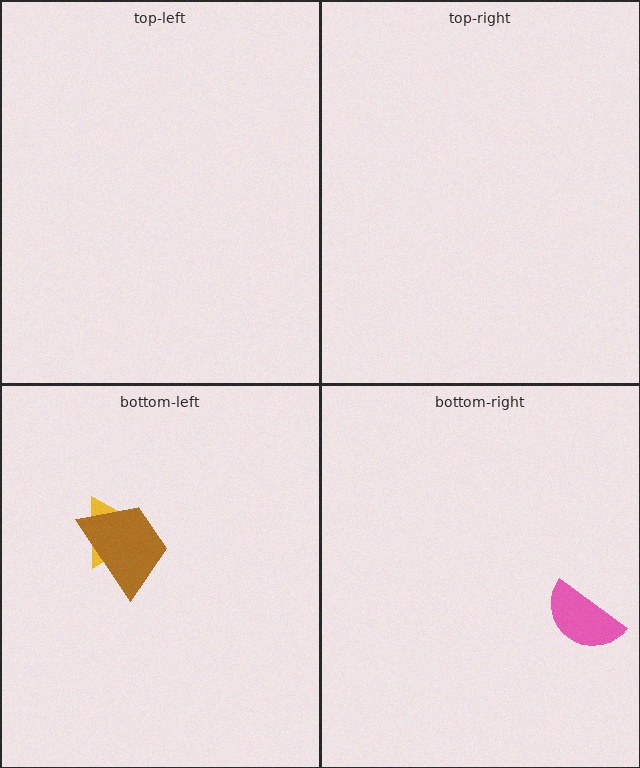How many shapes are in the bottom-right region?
1.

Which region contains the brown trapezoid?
The bottom-left region.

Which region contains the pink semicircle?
The bottom-right region.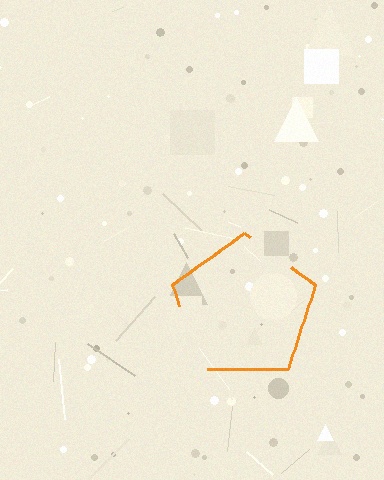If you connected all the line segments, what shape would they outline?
They would outline a pentagon.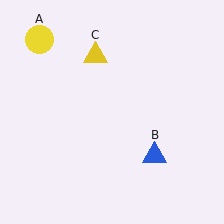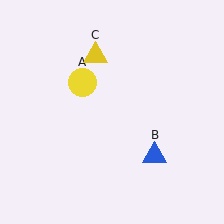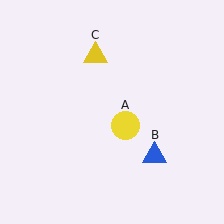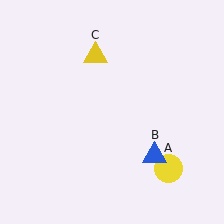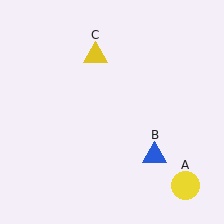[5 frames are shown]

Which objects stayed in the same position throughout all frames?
Blue triangle (object B) and yellow triangle (object C) remained stationary.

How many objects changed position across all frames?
1 object changed position: yellow circle (object A).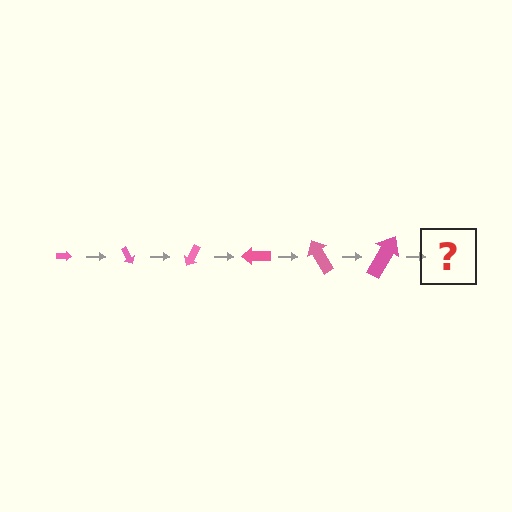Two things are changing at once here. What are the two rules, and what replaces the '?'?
The two rules are that the arrow grows larger each step and it rotates 60 degrees each step. The '?' should be an arrow, larger than the previous one and rotated 360 degrees from the start.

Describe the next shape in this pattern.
It should be an arrow, larger than the previous one and rotated 360 degrees from the start.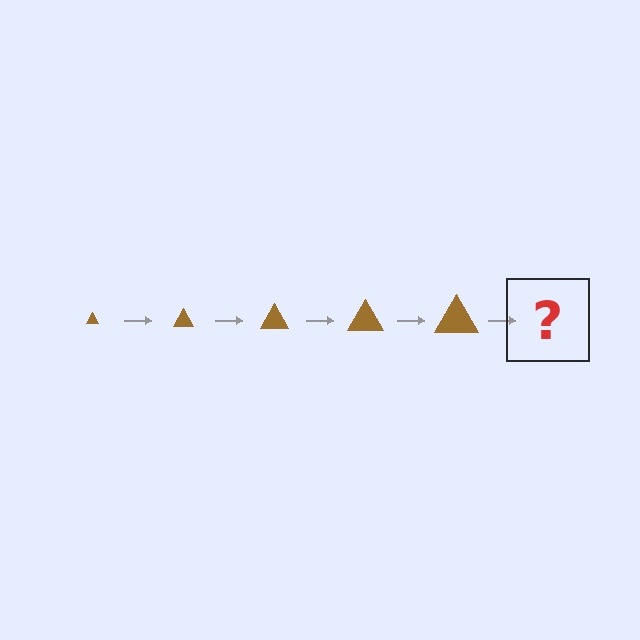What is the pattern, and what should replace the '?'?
The pattern is that the triangle gets progressively larger each step. The '?' should be a brown triangle, larger than the previous one.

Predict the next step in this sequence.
The next step is a brown triangle, larger than the previous one.